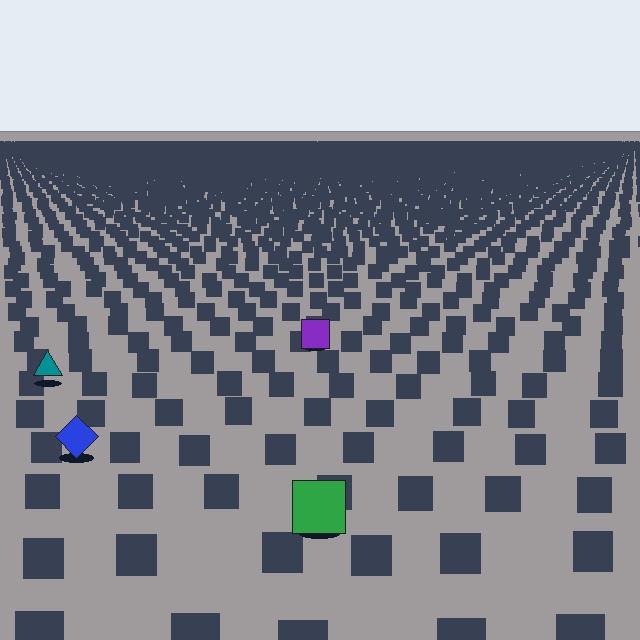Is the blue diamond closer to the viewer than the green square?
No. The green square is closer — you can tell from the texture gradient: the ground texture is coarser near it.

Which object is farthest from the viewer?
The purple square is farthest from the viewer. It appears smaller and the ground texture around it is denser.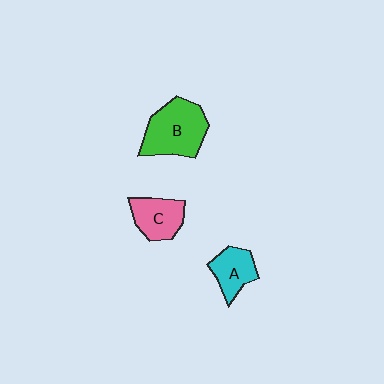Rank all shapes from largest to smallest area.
From largest to smallest: B (green), C (pink), A (cyan).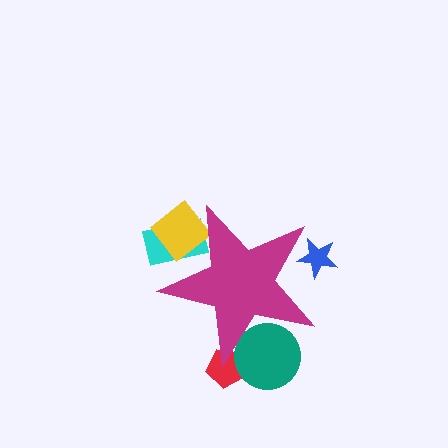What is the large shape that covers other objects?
A magenta star.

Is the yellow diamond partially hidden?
Yes, the yellow diamond is partially hidden behind the magenta star.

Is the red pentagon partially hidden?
Yes, the red pentagon is partially hidden behind the magenta star.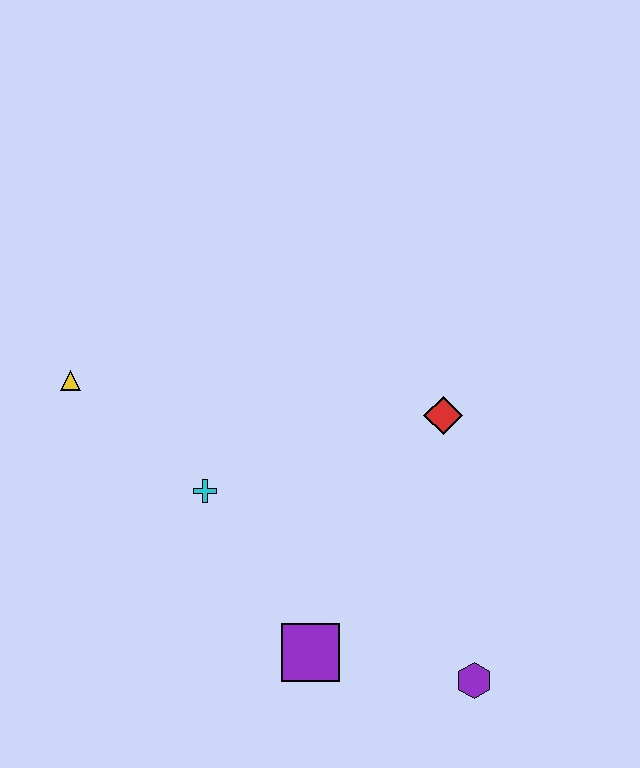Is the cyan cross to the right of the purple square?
No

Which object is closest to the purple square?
The purple hexagon is closest to the purple square.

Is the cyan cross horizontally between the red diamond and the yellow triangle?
Yes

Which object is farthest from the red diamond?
The yellow triangle is farthest from the red diamond.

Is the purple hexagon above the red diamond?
No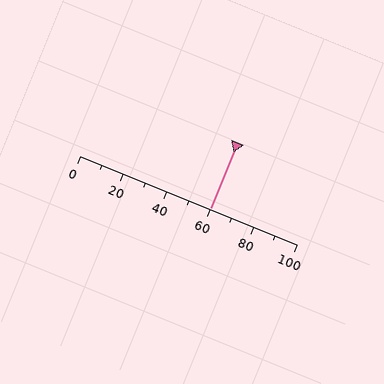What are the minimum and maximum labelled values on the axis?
The axis runs from 0 to 100.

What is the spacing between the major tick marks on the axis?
The major ticks are spaced 20 apart.